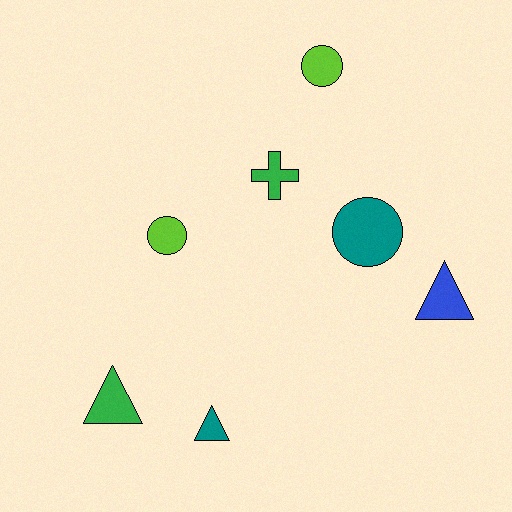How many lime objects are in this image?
There are 2 lime objects.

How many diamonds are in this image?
There are no diamonds.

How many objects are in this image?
There are 7 objects.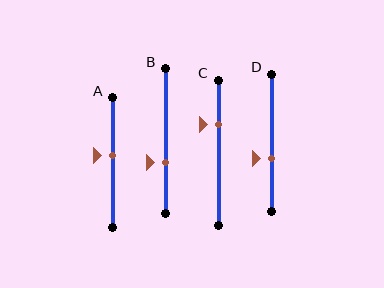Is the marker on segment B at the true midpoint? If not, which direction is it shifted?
No, the marker on segment B is shifted downward by about 15% of the segment length.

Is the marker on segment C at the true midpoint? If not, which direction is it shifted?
No, the marker on segment C is shifted upward by about 19% of the segment length.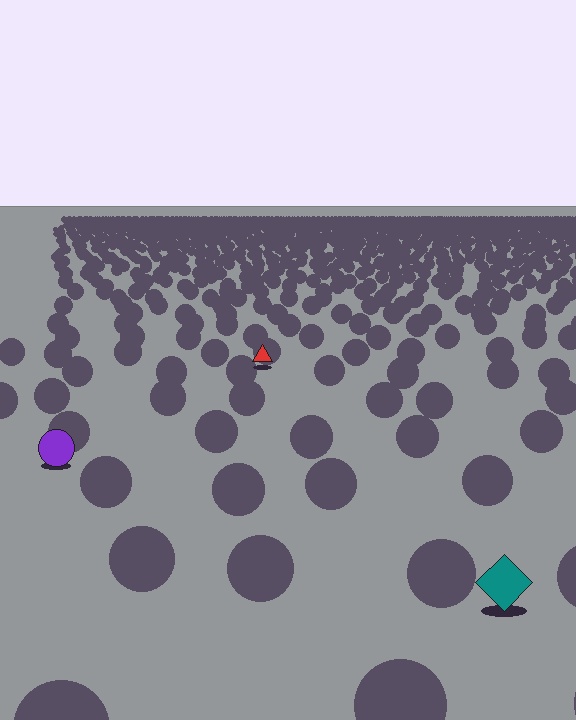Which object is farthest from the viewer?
The red triangle is farthest from the viewer. It appears smaller and the ground texture around it is denser.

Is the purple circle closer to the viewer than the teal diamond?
No. The teal diamond is closer — you can tell from the texture gradient: the ground texture is coarser near it.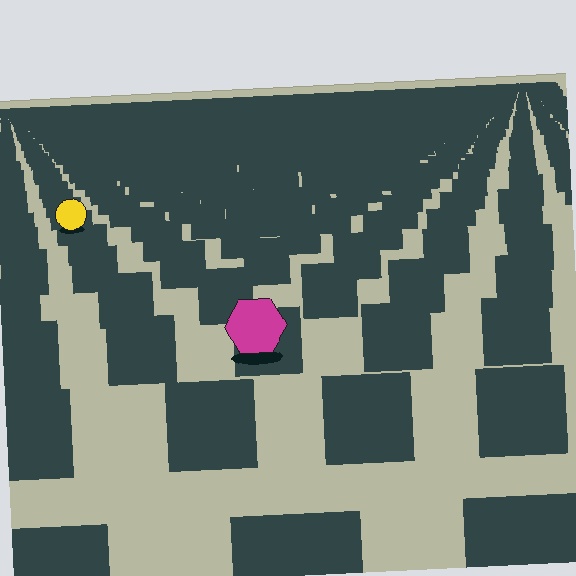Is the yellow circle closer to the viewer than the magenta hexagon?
No. The magenta hexagon is closer — you can tell from the texture gradient: the ground texture is coarser near it.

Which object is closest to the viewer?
The magenta hexagon is closest. The texture marks near it are larger and more spread out.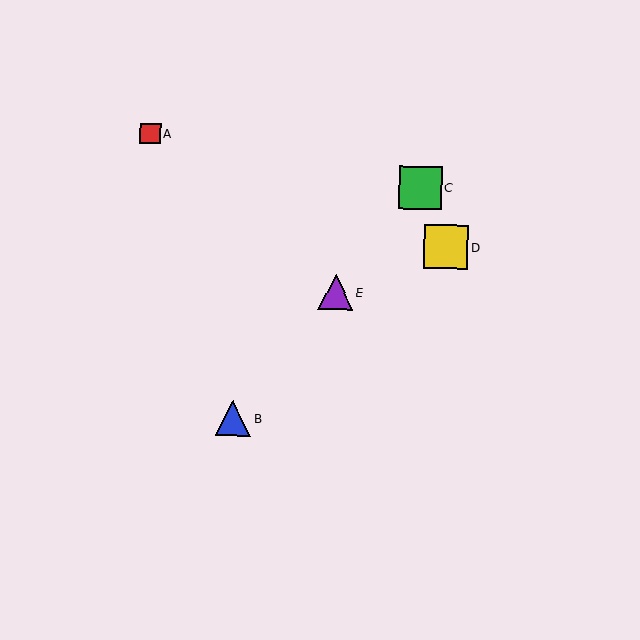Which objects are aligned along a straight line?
Objects B, C, E are aligned along a straight line.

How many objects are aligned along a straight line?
3 objects (B, C, E) are aligned along a straight line.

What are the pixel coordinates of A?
Object A is at (150, 134).